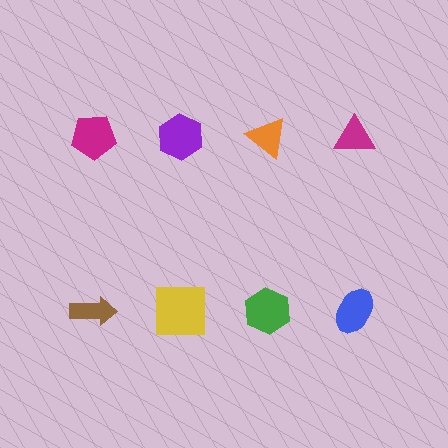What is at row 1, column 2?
A purple hexagon.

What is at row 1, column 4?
A magenta triangle.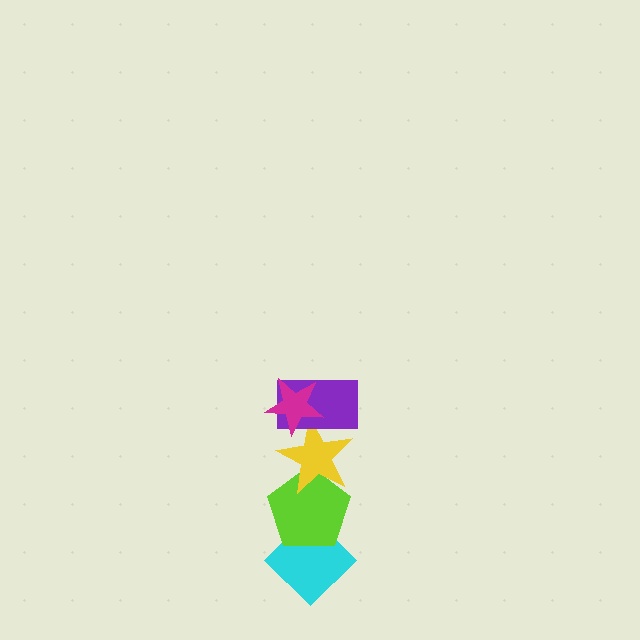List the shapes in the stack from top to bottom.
From top to bottom: the magenta star, the purple rectangle, the yellow star, the lime pentagon, the cyan diamond.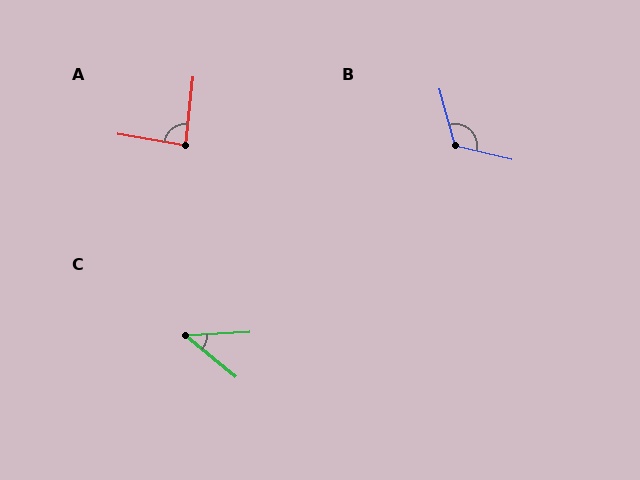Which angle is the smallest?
C, at approximately 43 degrees.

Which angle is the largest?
B, at approximately 119 degrees.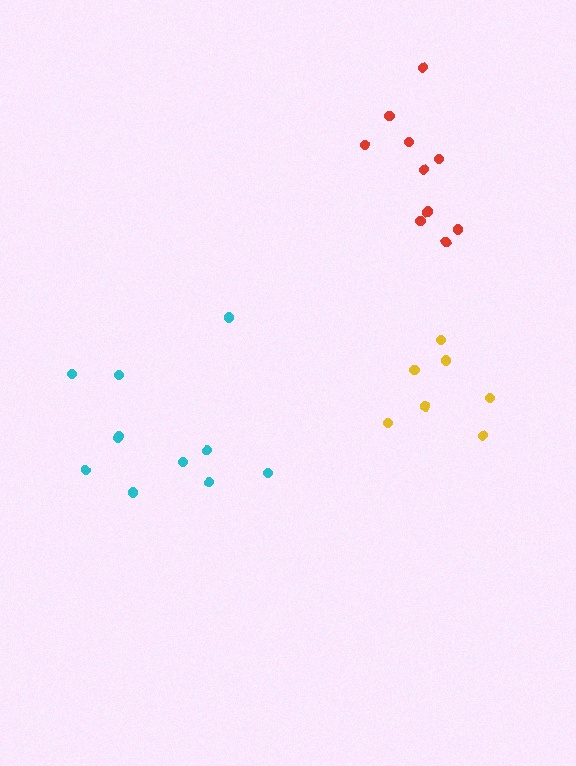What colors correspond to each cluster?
The clusters are colored: red, yellow, cyan.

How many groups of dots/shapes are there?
There are 3 groups.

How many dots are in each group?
Group 1: 10 dots, Group 2: 7 dots, Group 3: 11 dots (28 total).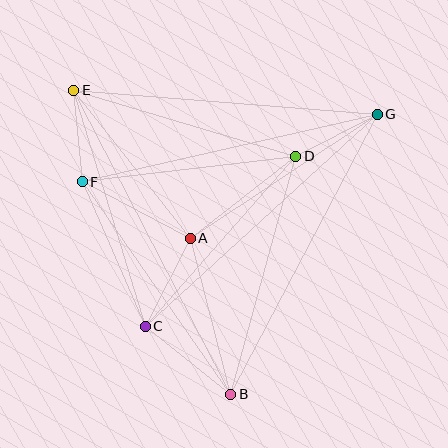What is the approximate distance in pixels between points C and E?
The distance between C and E is approximately 246 pixels.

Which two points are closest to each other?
Points D and G are closest to each other.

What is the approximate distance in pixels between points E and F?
The distance between E and F is approximately 92 pixels.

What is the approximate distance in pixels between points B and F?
The distance between B and F is approximately 259 pixels.